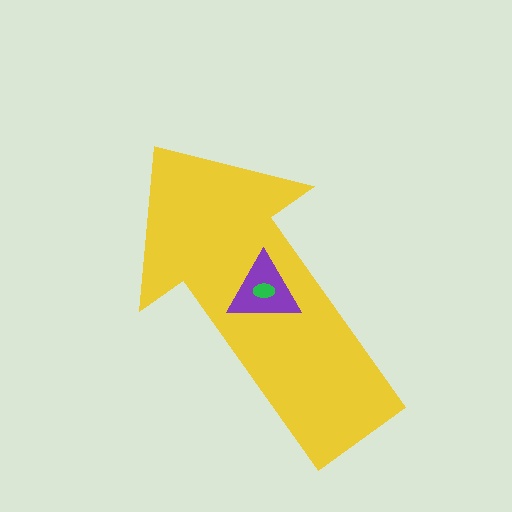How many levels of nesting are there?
3.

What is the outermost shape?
The yellow arrow.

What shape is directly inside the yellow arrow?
The purple triangle.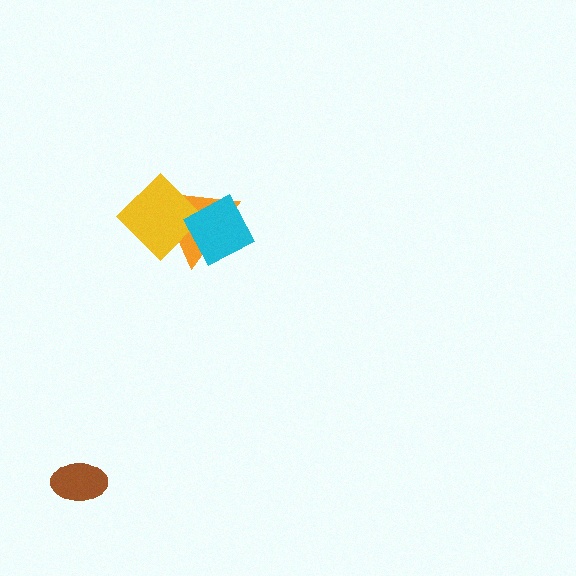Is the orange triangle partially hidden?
Yes, it is partially covered by another shape.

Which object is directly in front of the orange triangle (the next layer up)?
The yellow diamond is directly in front of the orange triangle.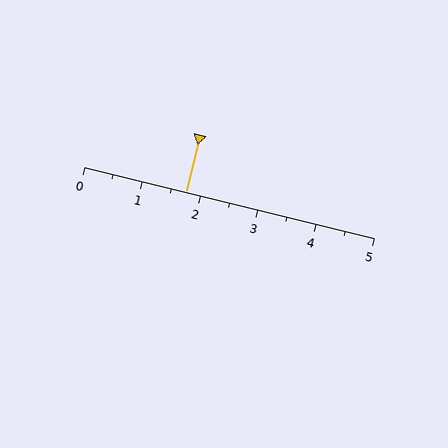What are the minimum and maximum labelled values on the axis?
The axis runs from 0 to 5.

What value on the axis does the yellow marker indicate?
The marker indicates approximately 1.8.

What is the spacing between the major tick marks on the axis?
The major ticks are spaced 1 apart.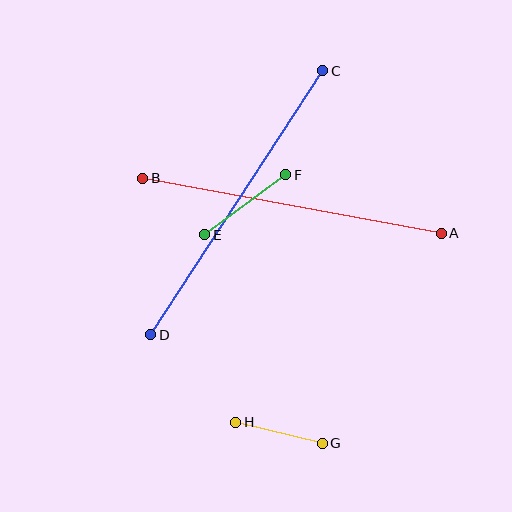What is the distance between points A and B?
The distance is approximately 304 pixels.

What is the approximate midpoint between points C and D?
The midpoint is at approximately (237, 203) pixels.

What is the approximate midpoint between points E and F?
The midpoint is at approximately (245, 205) pixels.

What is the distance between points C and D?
The distance is approximately 315 pixels.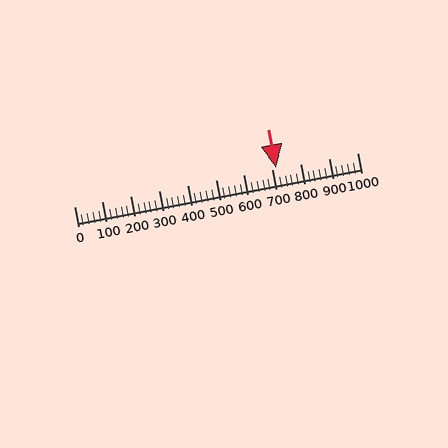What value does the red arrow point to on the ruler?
The red arrow points to approximately 712.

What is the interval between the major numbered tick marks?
The major tick marks are spaced 100 units apart.